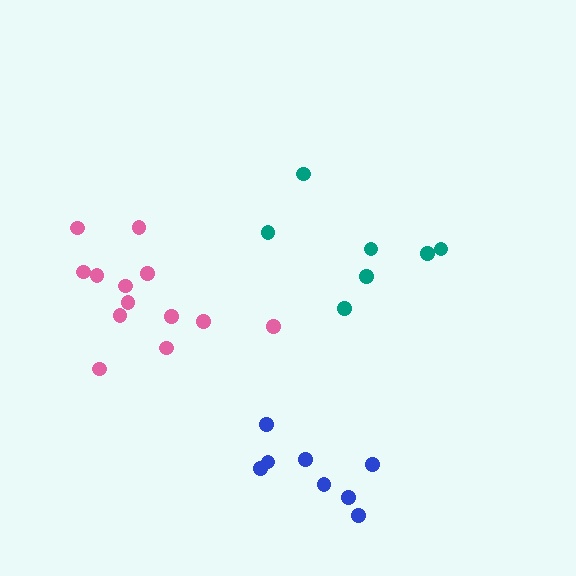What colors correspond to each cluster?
The clusters are colored: pink, teal, blue.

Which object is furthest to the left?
The pink cluster is leftmost.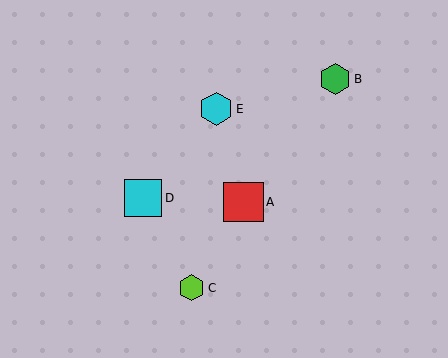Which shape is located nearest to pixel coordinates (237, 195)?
The red square (labeled A) at (244, 202) is nearest to that location.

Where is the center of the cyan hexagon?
The center of the cyan hexagon is at (216, 109).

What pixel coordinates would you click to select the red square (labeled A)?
Click at (244, 202) to select the red square A.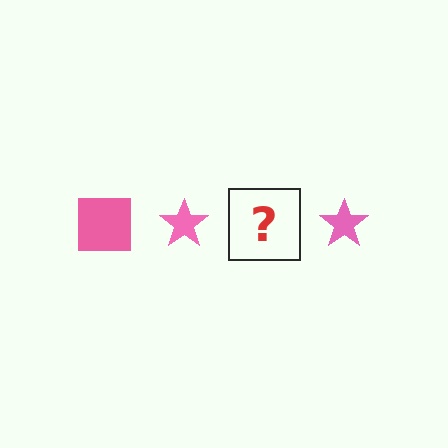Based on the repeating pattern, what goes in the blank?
The blank should be a pink square.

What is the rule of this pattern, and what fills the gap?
The rule is that the pattern cycles through square, star shapes in pink. The gap should be filled with a pink square.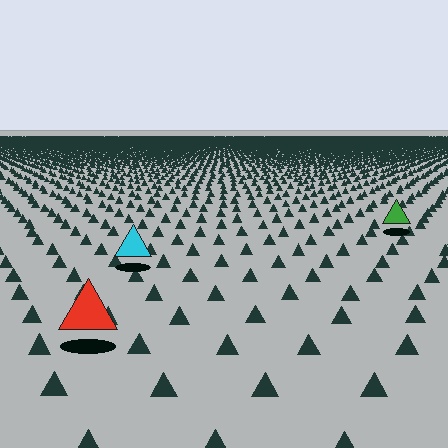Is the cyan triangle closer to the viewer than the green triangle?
Yes. The cyan triangle is closer — you can tell from the texture gradient: the ground texture is coarser near it.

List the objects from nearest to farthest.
From nearest to farthest: the red triangle, the cyan triangle, the green triangle.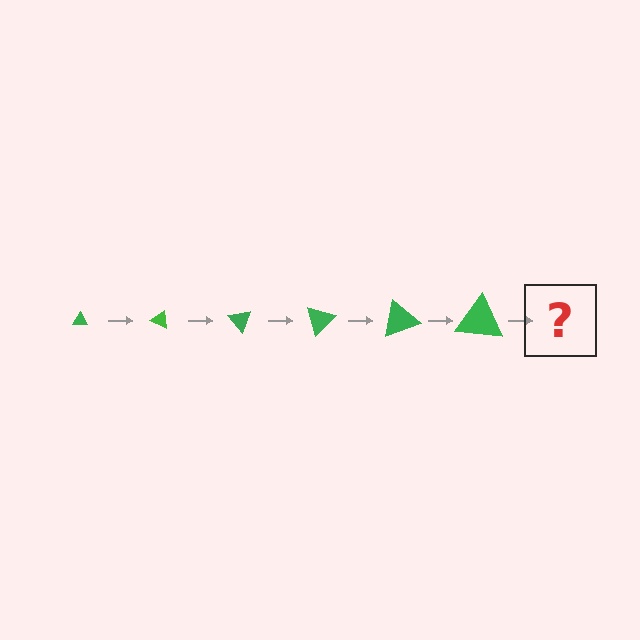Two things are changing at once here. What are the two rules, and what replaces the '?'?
The two rules are that the triangle grows larger each step and it rotates 25 degrees each step. The '?' should be a triangle, larger than the previous one and rotated 150 degrees from the start.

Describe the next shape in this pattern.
It should be a triangle, larger than the previous one and rotated 150 degrees from the start.